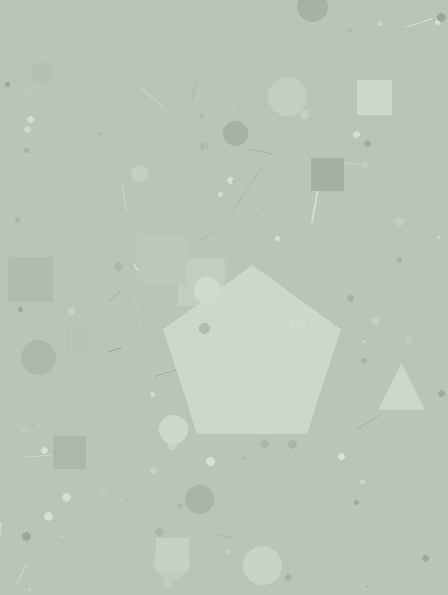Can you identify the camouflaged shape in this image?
The camouflaged shape is a pentagon.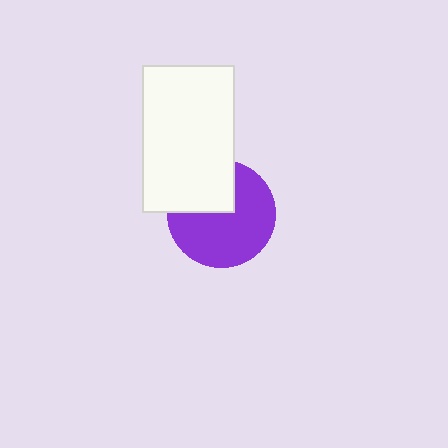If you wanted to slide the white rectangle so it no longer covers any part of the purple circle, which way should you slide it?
Slide it toward the upper-left — that is the most direct way to separate the two shapes.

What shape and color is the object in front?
The object in front is a white rectangle.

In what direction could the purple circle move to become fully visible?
The purple circle could move toward the lower-right. That would shift it out from behind the white rectangle entirely.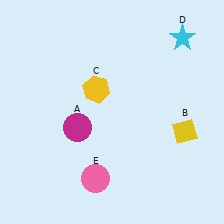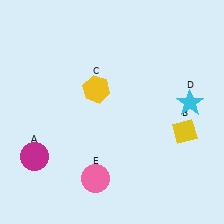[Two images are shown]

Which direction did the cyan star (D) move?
The cyan star (D) moved down.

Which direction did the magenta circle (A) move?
The magenta circle (A) moved left.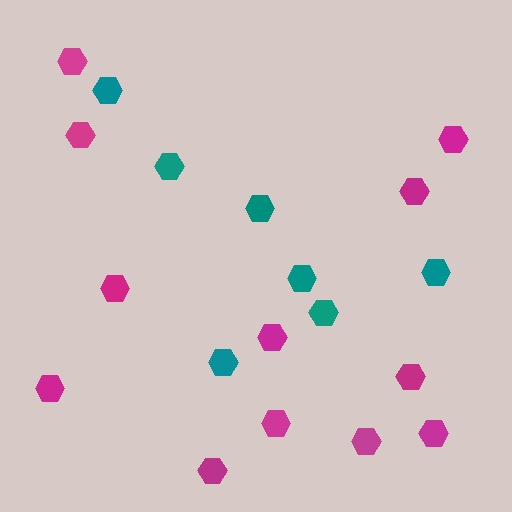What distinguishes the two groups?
There are 2 groups: one group of magenta hexagons (12) and one group of teal hexagons (7).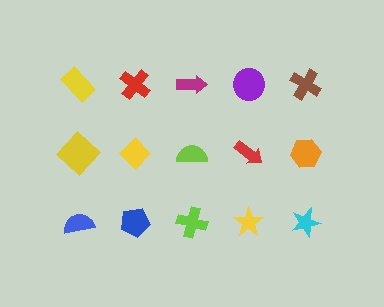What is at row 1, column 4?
A purple circle.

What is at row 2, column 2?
A yellow diamond.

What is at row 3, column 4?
A yellow star.